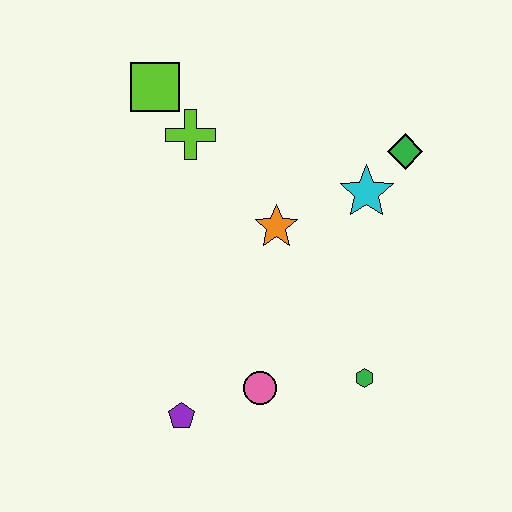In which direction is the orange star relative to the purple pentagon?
The orange star is above the purple pentagon.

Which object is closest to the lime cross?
The lime square is closest to the lime cross.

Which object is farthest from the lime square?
The green hexagon is farthest from the lime square.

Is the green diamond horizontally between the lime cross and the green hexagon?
No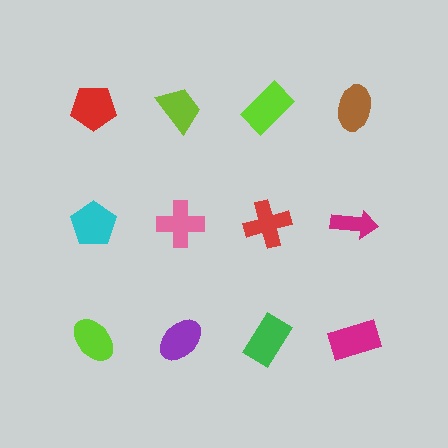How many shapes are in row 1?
4 shapes.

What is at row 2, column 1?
A cyan pentagon.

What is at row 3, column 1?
A lime ellipse.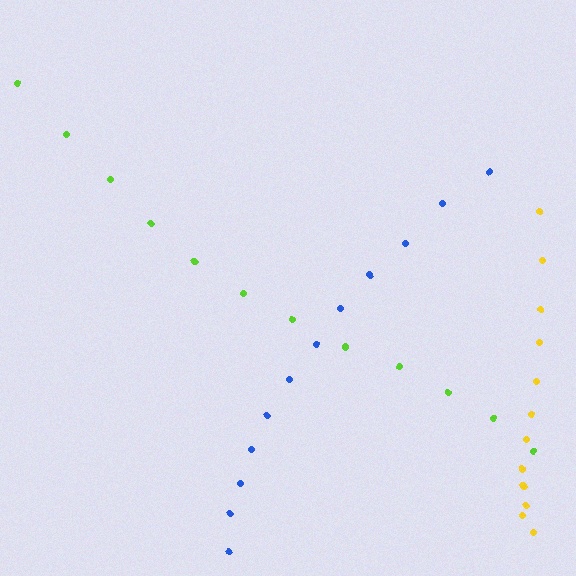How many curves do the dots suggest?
There are 3 distinct paths.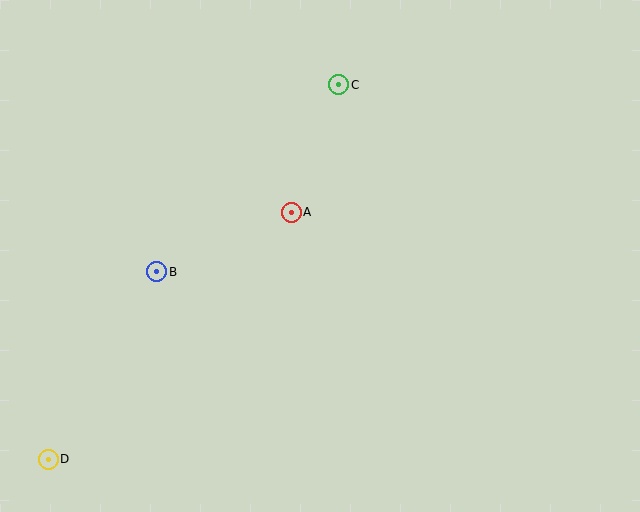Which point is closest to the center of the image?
Point A at (291, 212) is closest to the center.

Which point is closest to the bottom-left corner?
Point D is closest to the bottom-left corner.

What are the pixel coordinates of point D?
Point D is at (48, 459).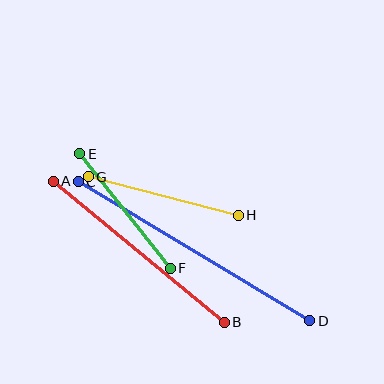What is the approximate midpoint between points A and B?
The midpoint is at approximately (139, 252) pixels.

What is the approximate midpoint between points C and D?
The midpoint is at approximately (194, 251) pixels.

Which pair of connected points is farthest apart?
Points C and D are farthest apart.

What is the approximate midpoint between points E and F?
The midpoint is at approximately (125, 211) pixels.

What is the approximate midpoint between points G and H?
The midpoint is at approximately (163, 196) pixels.